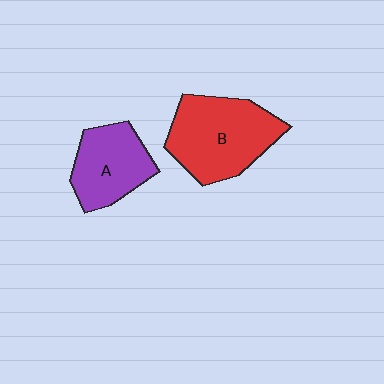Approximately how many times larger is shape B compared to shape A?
Approximately 1.4 times.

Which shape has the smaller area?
Shape A (purple).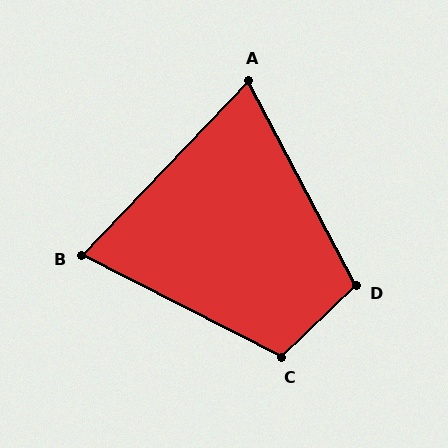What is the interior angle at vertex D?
Approximately 106 degrees (obtuse).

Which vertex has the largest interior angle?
C, at approximately 109 degrees.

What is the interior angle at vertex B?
Approximately 74 degrees (acute).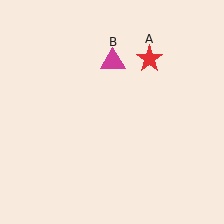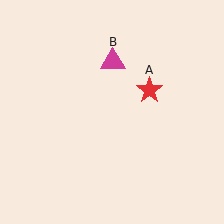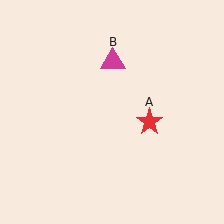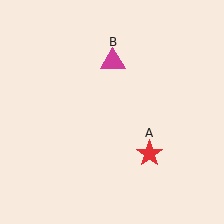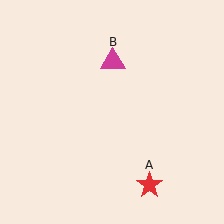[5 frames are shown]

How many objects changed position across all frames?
1 object changed position: red star (object A).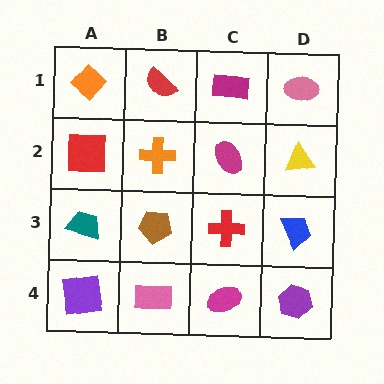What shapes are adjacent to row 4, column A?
A teal trapezoid (row 3, column A), a pink rectangle (row 4, column B).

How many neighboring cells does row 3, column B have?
4.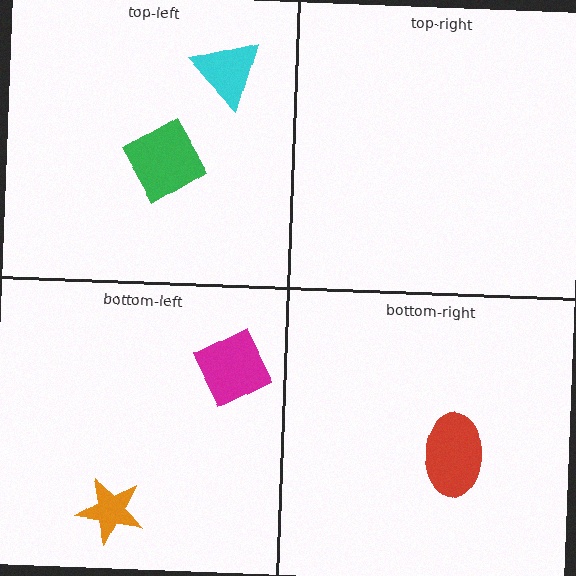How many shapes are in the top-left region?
2.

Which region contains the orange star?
The bottom-left region.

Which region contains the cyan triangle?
The top-left region.